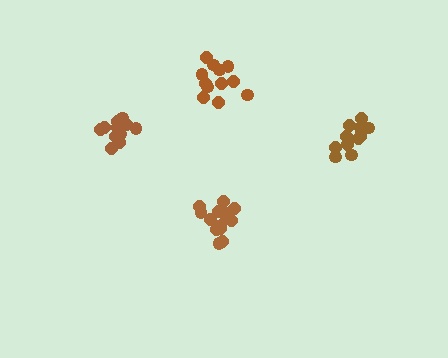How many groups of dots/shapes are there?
There are 4 groups.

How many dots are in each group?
Group 1: 12 dots, Group 2: 14 dots, Group 3: 12 dots, Group 4: 12 dots (50 total).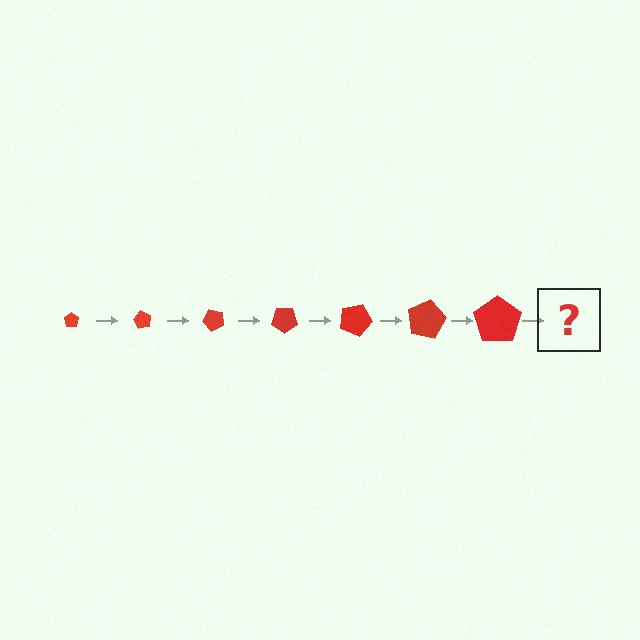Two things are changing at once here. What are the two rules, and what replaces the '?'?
The two rules are that the pentagon grows larger each step and it rotates 60 degrees each step. The '?' should be a pentagon, larger than the previous one and rotated 420 degrees from the start.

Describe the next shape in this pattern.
It should be a pentagon, larger than the previous one and rotated 420 degrees from the start.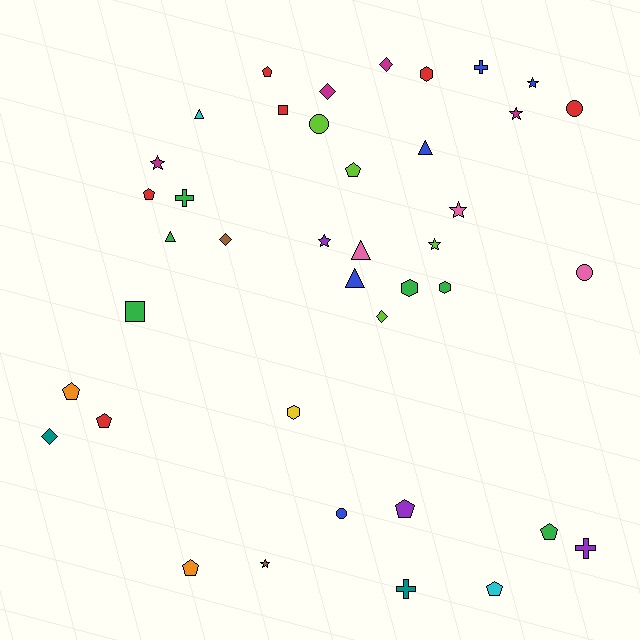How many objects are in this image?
There are 40 objects.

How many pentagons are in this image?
There are 9 pentagons.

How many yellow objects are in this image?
There is 1 yellow object.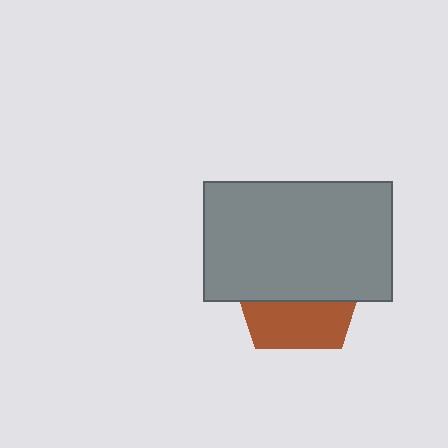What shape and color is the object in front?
The object in front is a gray rectangle.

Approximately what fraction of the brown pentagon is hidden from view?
Roughly 62% of the brown pentagon is hidden behind the gray rectangle.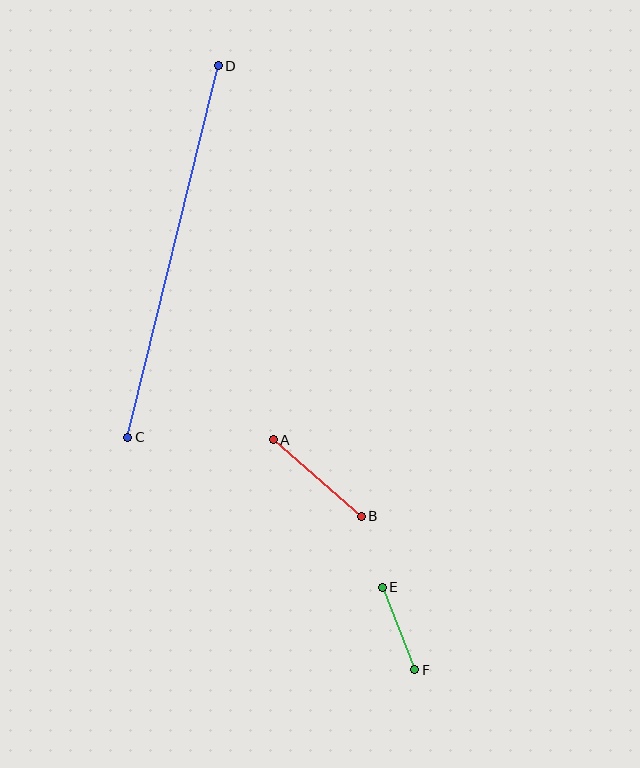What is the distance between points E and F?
The distance is approximately 89 pixels.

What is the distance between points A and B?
The distance is approximately 117 pixels.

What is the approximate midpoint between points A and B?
The midpoint is at approximately (317, 478) pixels.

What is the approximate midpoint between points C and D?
The midpoint is at approximately (173, 252) pixels.